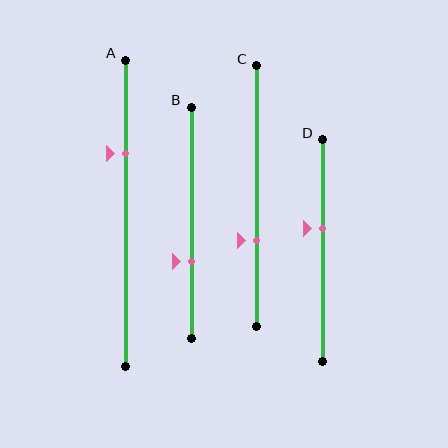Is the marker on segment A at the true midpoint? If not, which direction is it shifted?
No, the marker on segment A is shifted upward by about 19% of the segment length.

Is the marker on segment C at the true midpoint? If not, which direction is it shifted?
No, the marker on segment C is shifted downward by about 17% of the segment length.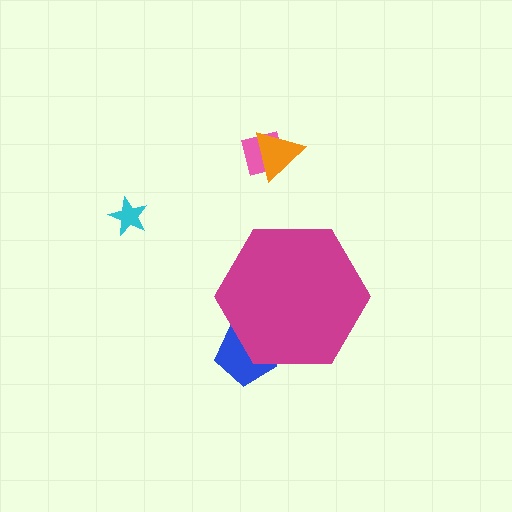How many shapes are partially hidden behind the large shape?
1 shape is partially hidden.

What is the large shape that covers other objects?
A magenta hexagon.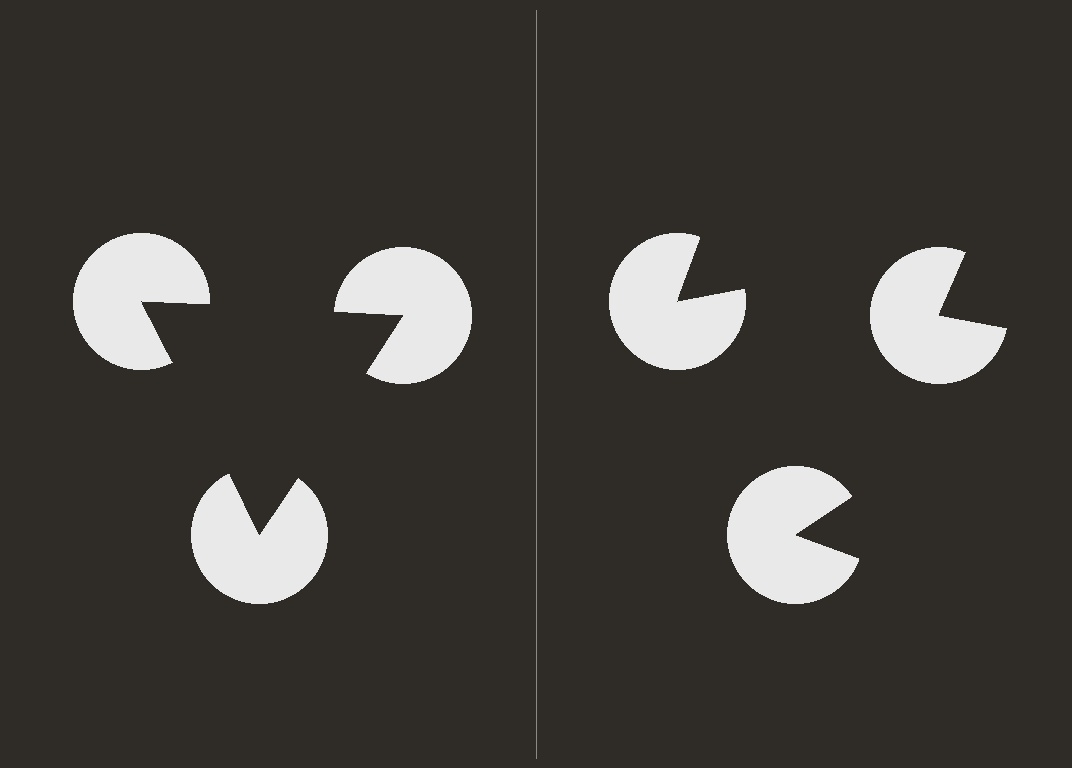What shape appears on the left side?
An illusory triangle.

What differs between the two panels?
The pac-man discs are positioned identically on both sides; only the wedge orientations differ. On the left they align to a triangle; on the right they are misaligned.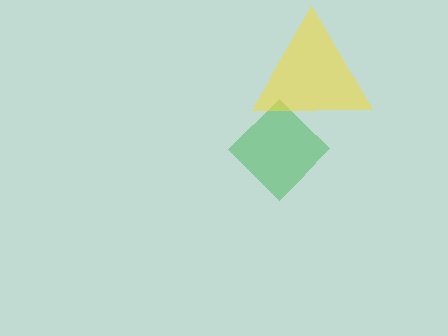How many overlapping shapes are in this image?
There are 2 overlapping shapes in the image.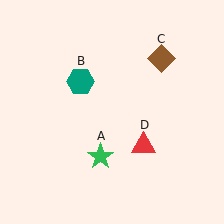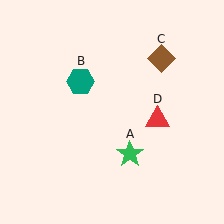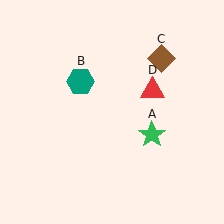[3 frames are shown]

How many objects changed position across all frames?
2 objects changed position: green star (object A), red triangle (object D).